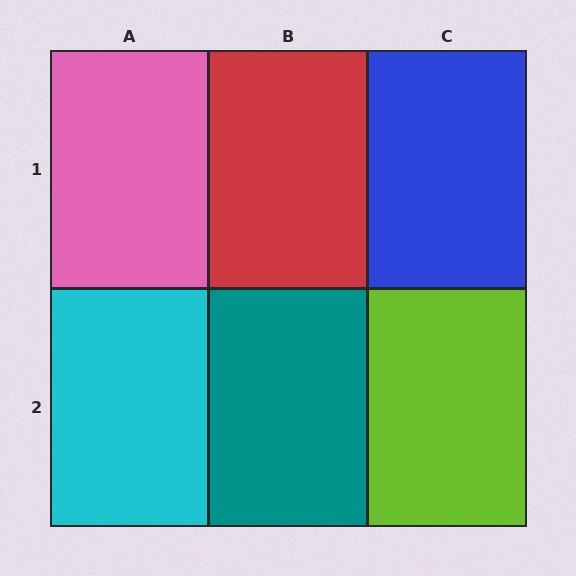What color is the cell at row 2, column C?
Lime.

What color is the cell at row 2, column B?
Teal.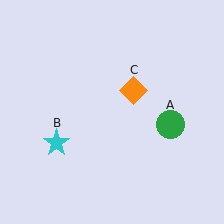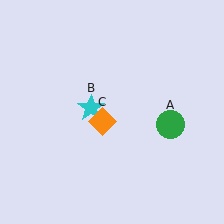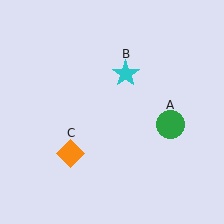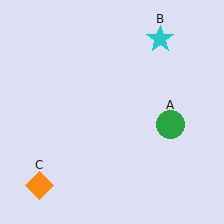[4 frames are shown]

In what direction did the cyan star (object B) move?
The cyan star (object B) moved up and to the right.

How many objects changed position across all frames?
2 objects changed position: cyan star (object B), orange diamond (object C).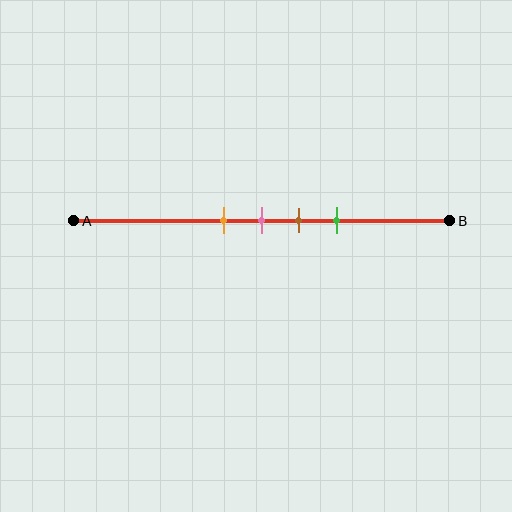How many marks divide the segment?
There are 4 marks dividing the segment.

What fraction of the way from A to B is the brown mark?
The brown mark is approximately 60% (0.6) of the way from A to B.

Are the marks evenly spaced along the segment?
Yes, the marks are approximately evenly spaced.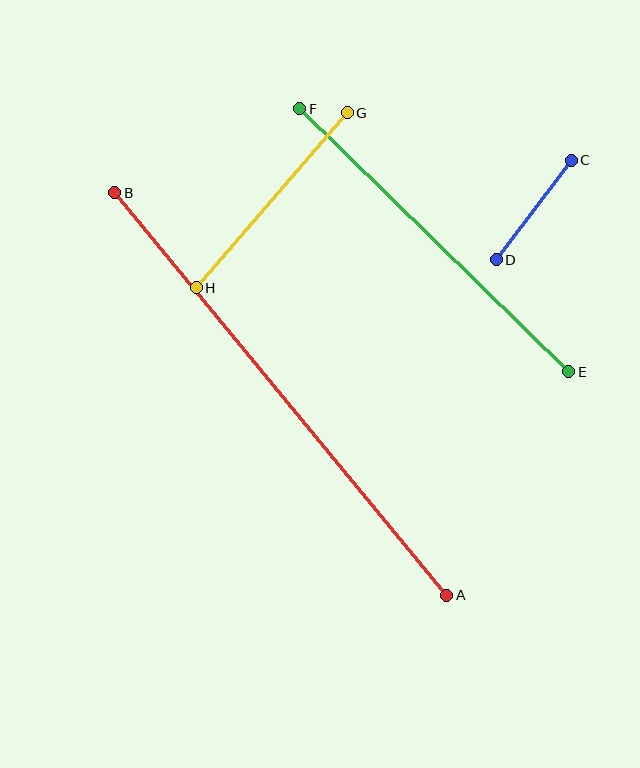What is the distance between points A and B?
The distance is approximately 521 pixels.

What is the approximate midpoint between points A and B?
The midpoint is at approximately (281, 394) pixels.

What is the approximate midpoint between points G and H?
The midpoint is at approximately (272, 200) pixels.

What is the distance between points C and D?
The distance is approximately 125 pixels.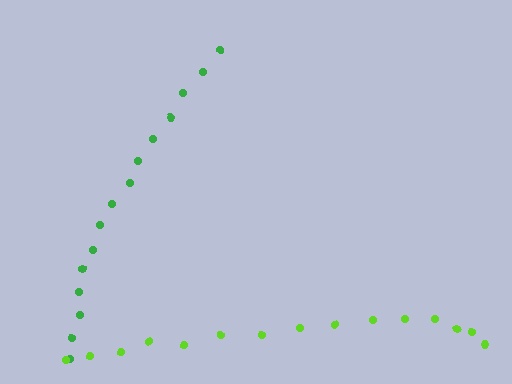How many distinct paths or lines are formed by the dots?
There are 2 distinct paths.